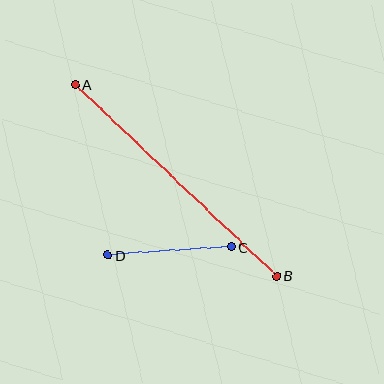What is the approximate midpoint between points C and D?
The midpoint is at approximately (170, 251) pixels.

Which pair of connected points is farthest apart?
Points A and B are farthest apart.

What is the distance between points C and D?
The distance is approximately 124 pixels.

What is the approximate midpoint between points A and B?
The midpoint is at approximately (176, 180) pixels.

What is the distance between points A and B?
The distance is approximately 278 pixels.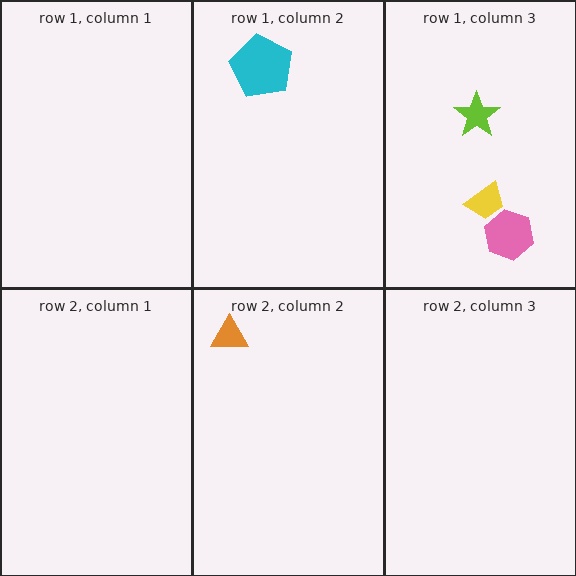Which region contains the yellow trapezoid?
The row 1, column 3 region.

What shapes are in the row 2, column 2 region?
The orange triangle.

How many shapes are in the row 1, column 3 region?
3.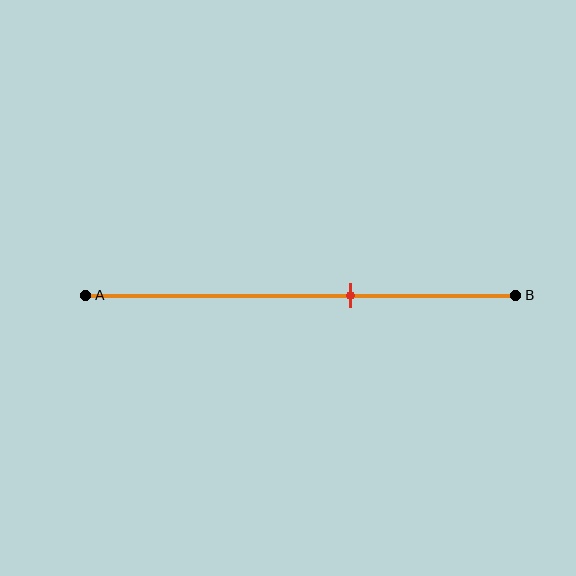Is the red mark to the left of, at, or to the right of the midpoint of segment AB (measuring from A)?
The red mark is to the right of the midpoint of segment AB.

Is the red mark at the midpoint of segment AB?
No, the mark is at about 60% from A, not at the 50% midpoint.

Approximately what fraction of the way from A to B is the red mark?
The red mark is approximately 60% of the way from A to B.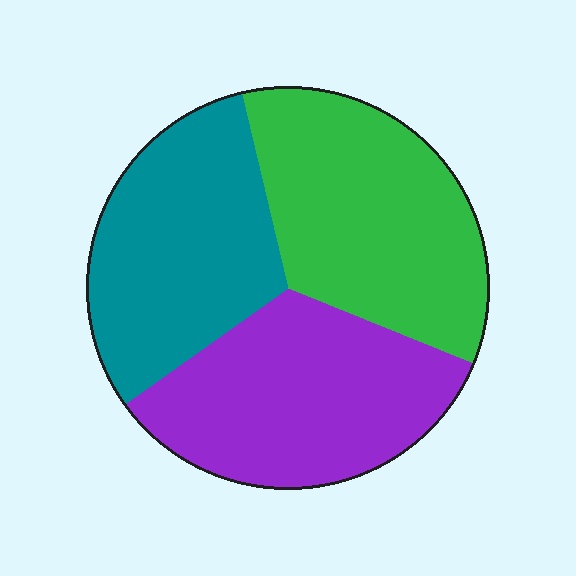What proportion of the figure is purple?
Purple takes up about one third (1/3) of the figure.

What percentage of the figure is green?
Green covers roughly 35% of the figure.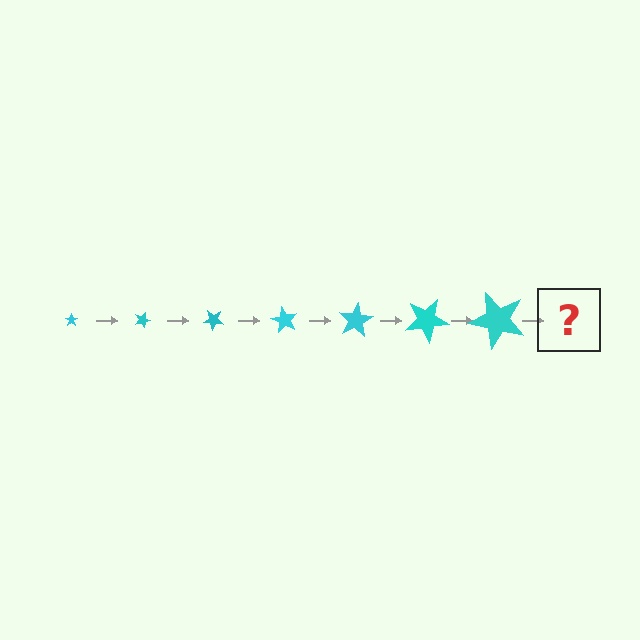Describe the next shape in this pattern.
It should be a star, larger than the previous one and rotated 140 degrees from the start.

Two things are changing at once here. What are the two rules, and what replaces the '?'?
The two rules are that the star grows larger each step and it rotates 20 degrees each step. The '?' should be a star, larger than the previous one and rotated 140 degrees from the start.